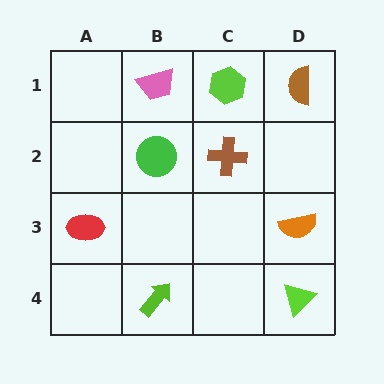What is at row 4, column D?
A lime triangle.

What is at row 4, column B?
A lime arrow.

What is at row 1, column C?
A lime hexagon.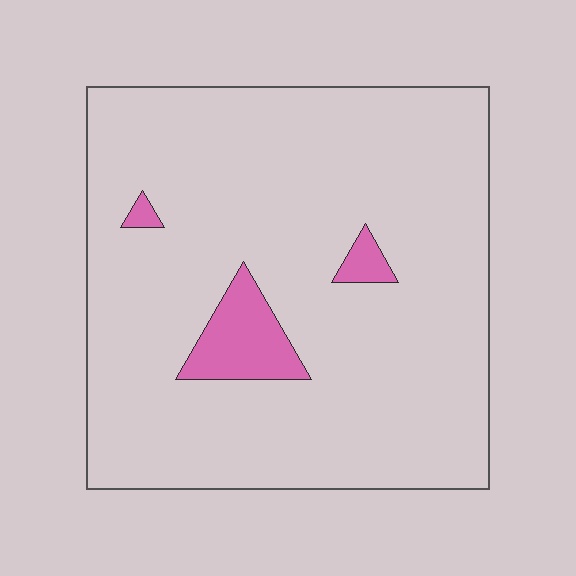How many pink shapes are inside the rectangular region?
3.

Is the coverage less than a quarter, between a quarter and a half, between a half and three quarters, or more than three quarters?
Less than a quarter.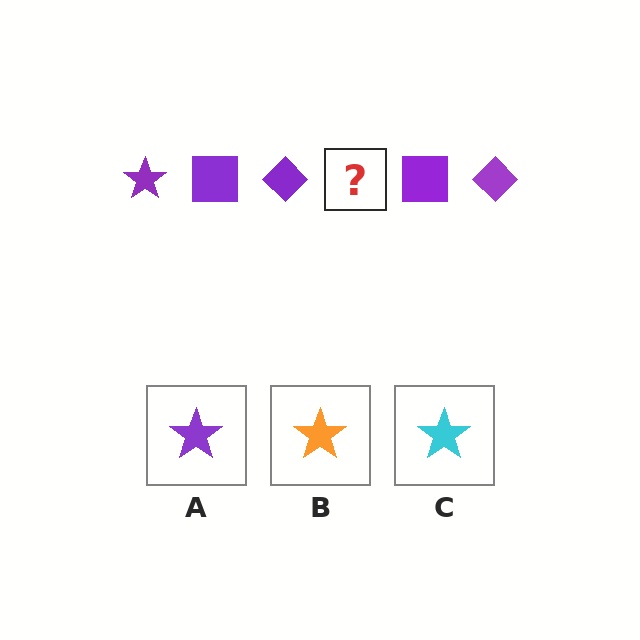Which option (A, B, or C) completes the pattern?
A.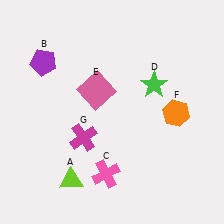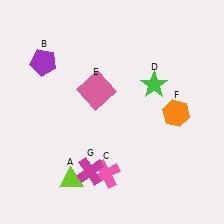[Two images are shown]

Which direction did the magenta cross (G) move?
The magenta cross (G) moved down.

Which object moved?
The magenta cross (G) moved down.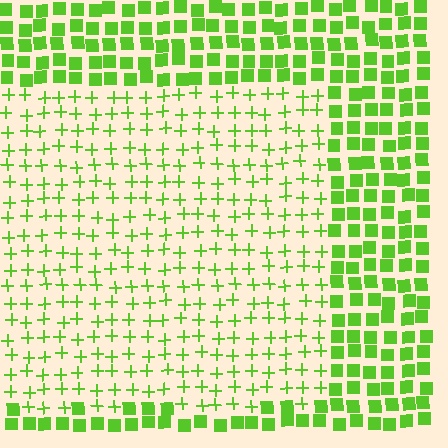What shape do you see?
I see a rectangle.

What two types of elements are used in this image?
The image uses plus signs inside the rectangle region and squares outside it.